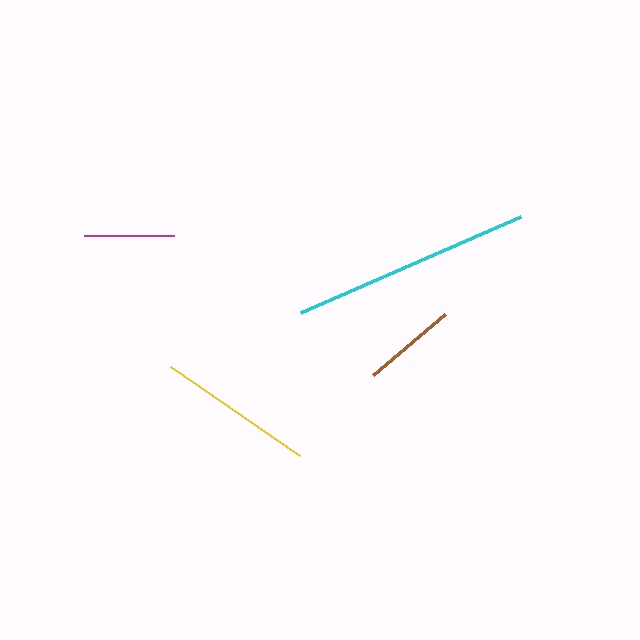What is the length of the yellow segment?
The yellow segment is approximately 157 pixels long.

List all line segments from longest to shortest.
From longest to shortest: cyan, yellow, brown, magenta.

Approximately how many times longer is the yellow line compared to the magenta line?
The yellow line is approximately 1.7 times the length of the magenta line.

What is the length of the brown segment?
The brown segment is approximately 94 pixels long.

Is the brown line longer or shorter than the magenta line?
The brown line is longer than the magenta line.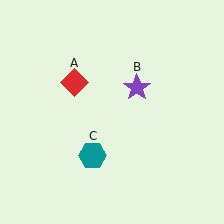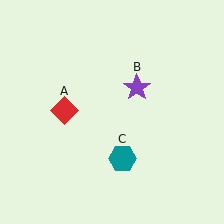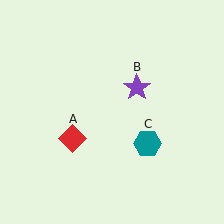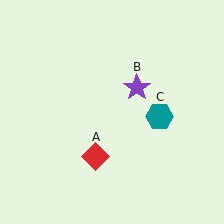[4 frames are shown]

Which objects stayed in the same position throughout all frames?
Purple star (object B) remained stationary.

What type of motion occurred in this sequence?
The red diamond (object A), teal hexagon (object C) rotated counterclockwise around the center of the scene.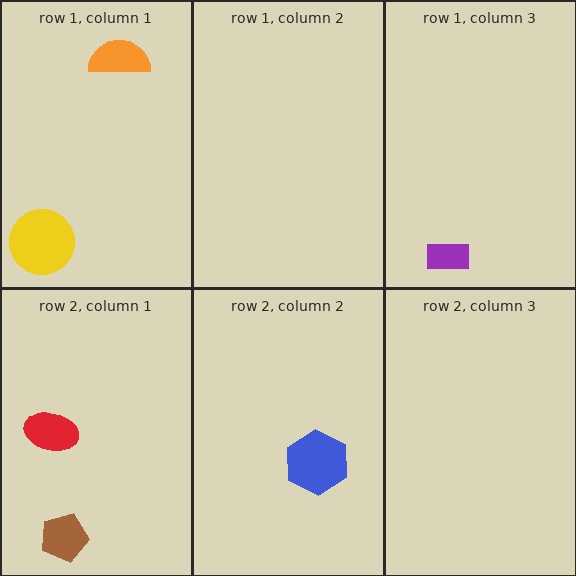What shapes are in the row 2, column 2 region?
The blue hexagon.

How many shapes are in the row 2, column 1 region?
2.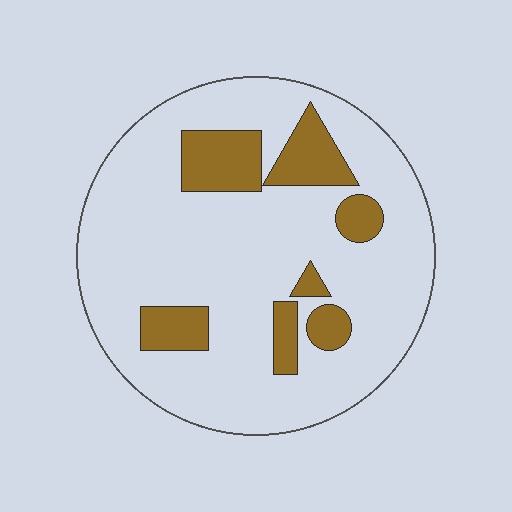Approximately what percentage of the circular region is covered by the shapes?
Approximately 20%.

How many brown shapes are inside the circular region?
7.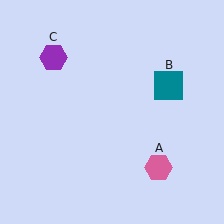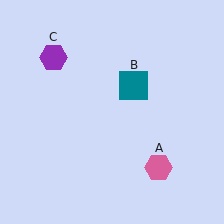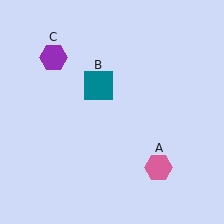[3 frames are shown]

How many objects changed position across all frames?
1 object changed position: teal square (object B).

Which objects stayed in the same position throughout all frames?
Pink hexagon (object A) and purple hexagon (object C) remained stationary.